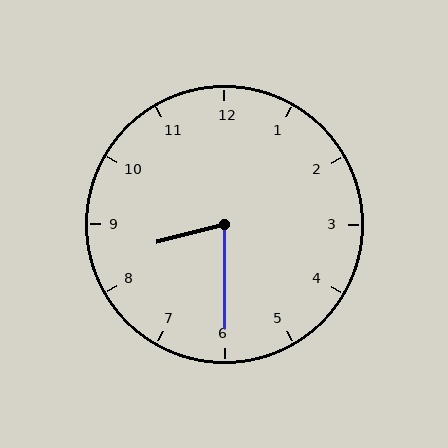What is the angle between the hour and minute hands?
Approximately 75 degrees.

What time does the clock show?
8:30.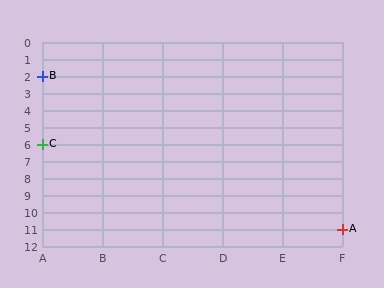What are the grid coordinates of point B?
Point B is at grid coordinates (A, 2).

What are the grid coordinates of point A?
Point A is at grid coordinates (F, 11).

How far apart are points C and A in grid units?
Points C and A are 5 columns and 5 rows apart (about 7.1 grid units diagonally).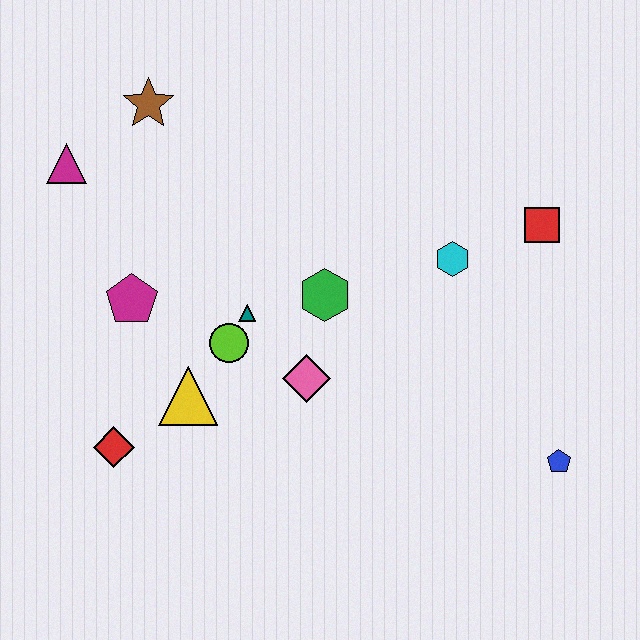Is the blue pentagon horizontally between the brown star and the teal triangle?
No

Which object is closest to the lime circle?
The teal triangle is closest to the lime circle.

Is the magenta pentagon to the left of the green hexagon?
Yes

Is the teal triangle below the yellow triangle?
No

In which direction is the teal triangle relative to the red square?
The teal triangle is to the left of the red square.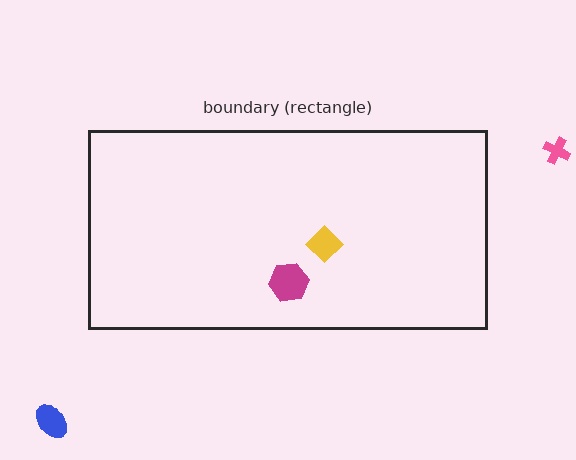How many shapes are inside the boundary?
2 inside, 2 outside.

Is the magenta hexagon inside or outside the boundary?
Inside.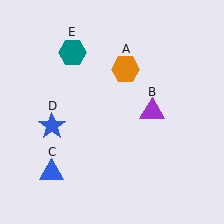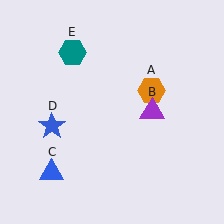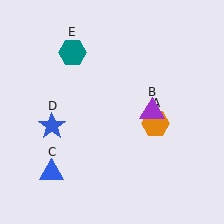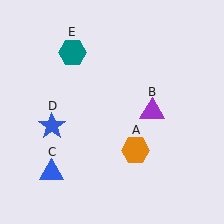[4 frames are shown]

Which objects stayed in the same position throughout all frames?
Purple triangle (object B) and blue triangle (object C) and blue star (object D) and teal hexagon (object E) remained stationary.